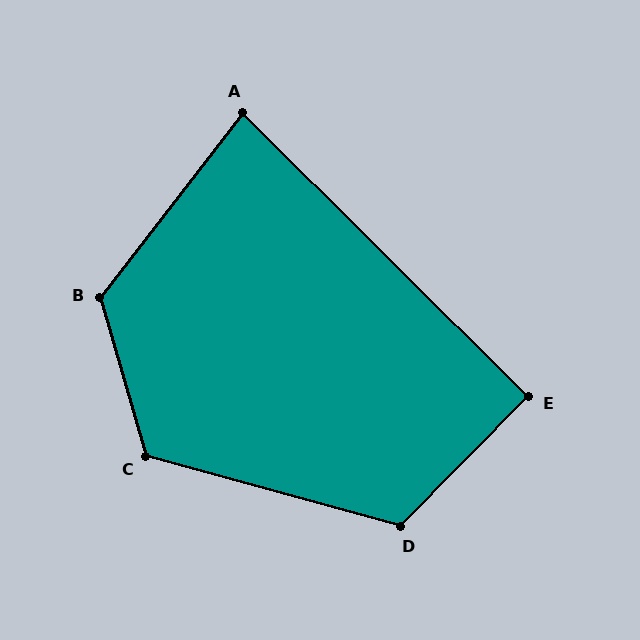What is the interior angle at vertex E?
Approximately 90 degrees (approximately right).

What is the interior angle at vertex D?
Approximately 119 degrees (obtuse).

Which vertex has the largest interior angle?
B, at approximately 126 degrees.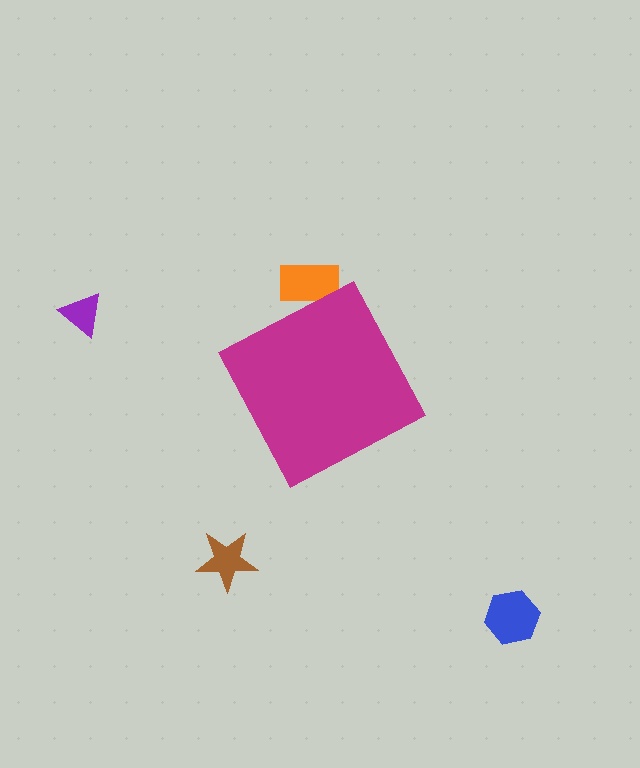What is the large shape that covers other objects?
A magenta diamond.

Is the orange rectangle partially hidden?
Yes, the orange rectangle is partially hidden behind the magenta diamond.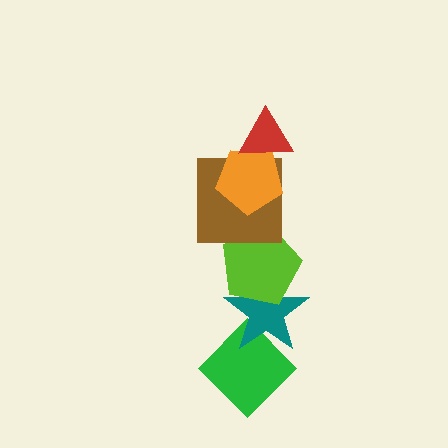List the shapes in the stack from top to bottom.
From top to bottom: the red triangle, the orange pentagon, the brown square, the lime pentagon, the teal star, the green diamond.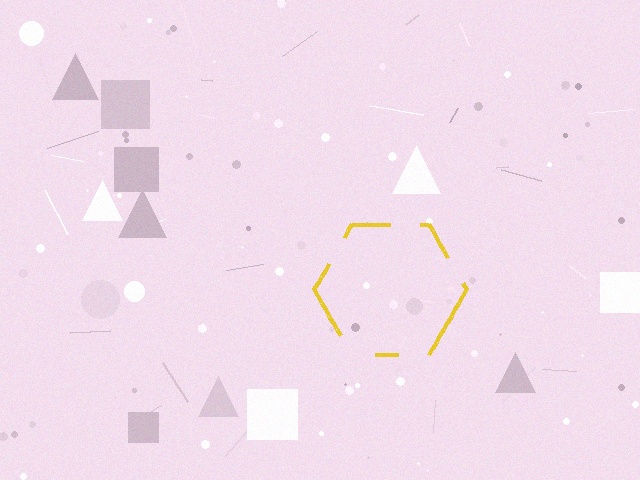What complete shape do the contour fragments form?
The contour fragments form a hexagon.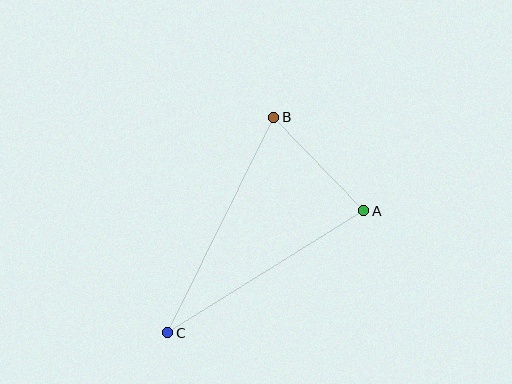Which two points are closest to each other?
Points A and B are closest to each other.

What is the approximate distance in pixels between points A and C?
The distance between A and C is approximately 231 pixels.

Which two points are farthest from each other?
Points B and C are farthest from each other.